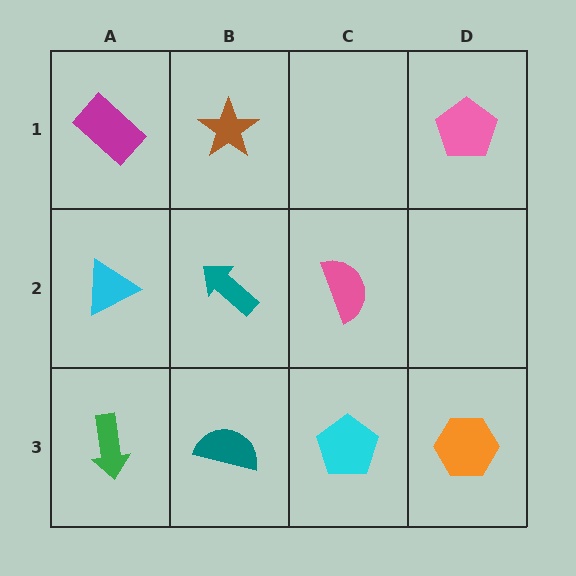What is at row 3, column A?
A green arrow.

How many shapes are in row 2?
3 shapes.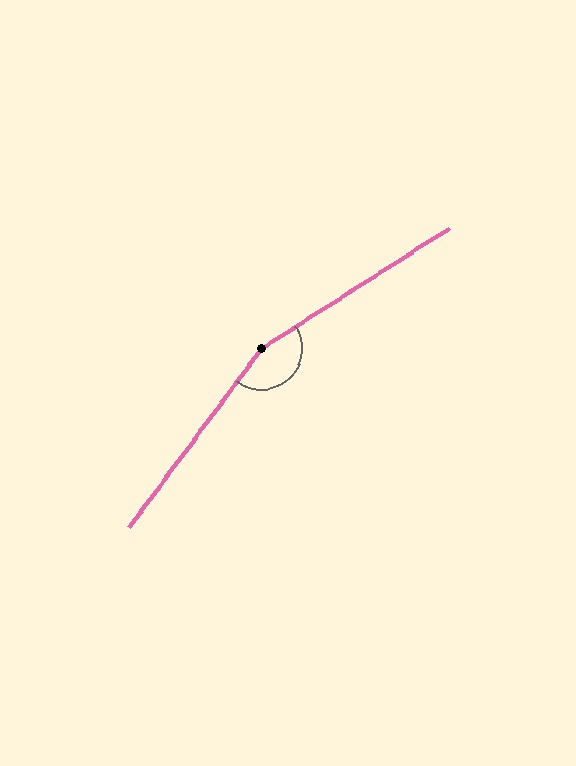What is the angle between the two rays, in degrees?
Approximately 159 degrees.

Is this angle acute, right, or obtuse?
It is obtuse.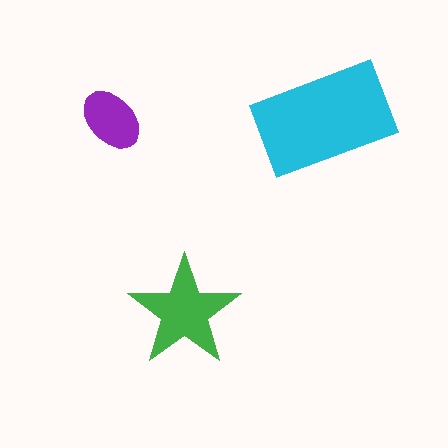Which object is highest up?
The cyan rectangle is topmost.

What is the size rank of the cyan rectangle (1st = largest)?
1st.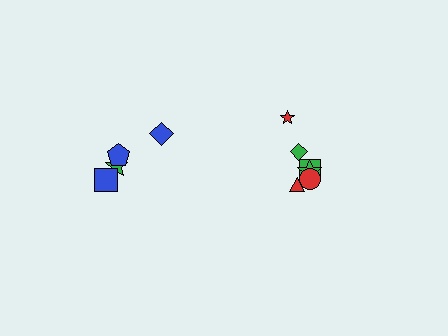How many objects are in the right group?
There are 6 objects.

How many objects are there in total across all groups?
There are 10 objects.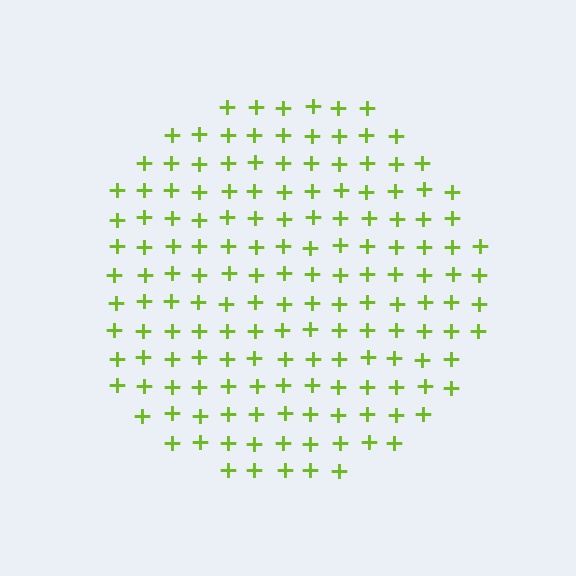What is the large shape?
The large shape is a circle.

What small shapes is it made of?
It is made of small plus signs.